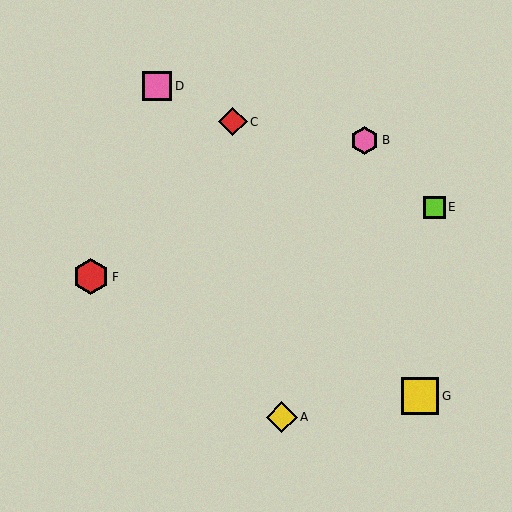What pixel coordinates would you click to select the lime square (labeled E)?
Click at (434, 207) to select the lime square E.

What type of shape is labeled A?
Shape A is a yellow diamond.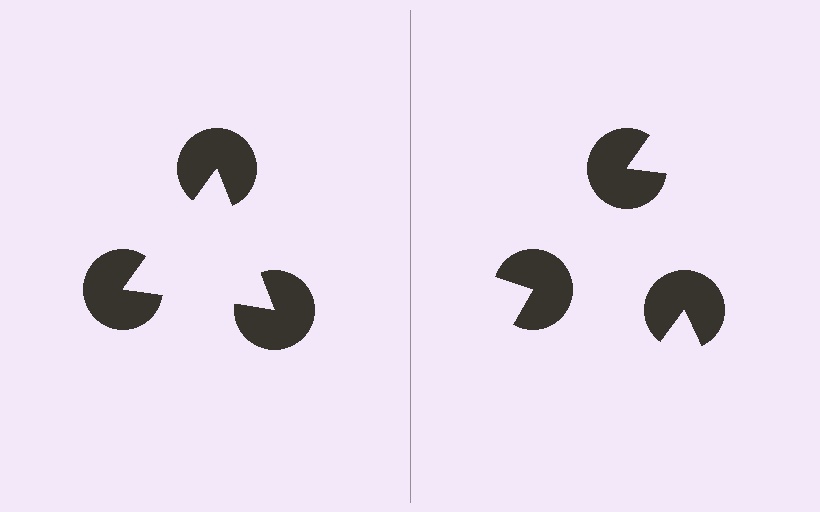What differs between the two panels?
The pac-man discs are positioned identically on both sides; only the wedge orientations differ. On the left they align to a triangle; on the right they are misaligned.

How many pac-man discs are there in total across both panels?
6 — 3 on each side.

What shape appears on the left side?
An illusory triangle.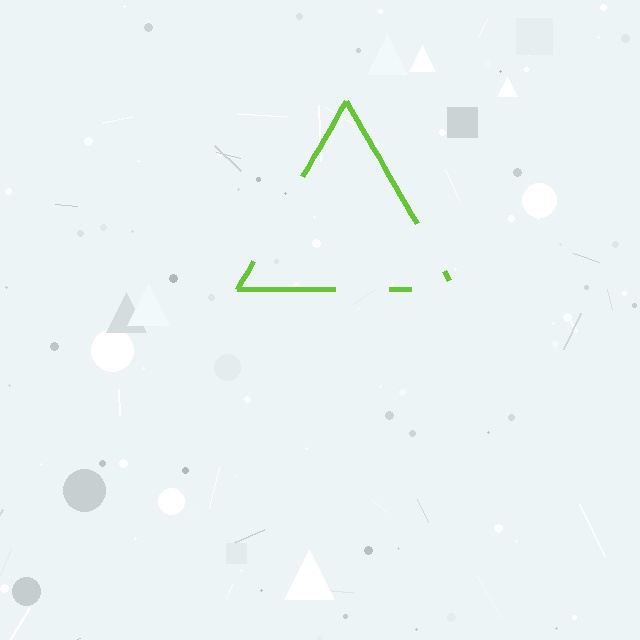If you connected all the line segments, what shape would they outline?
They would outline a triangle.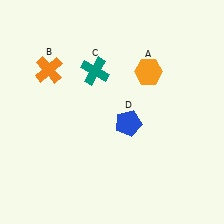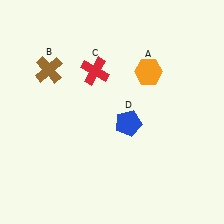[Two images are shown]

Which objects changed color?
B changed from orange to brown. C changed from teal to red.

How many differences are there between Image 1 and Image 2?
There are 2 differences between the two images.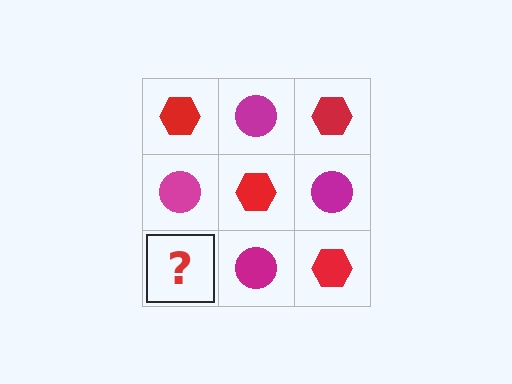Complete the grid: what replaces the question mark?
The question mark should be replaced with a red hexagon.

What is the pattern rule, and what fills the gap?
The rule is that it alternates red hexagon and magenta circle in a checkerboard pattern. The gap should be filled with a red hexagon.